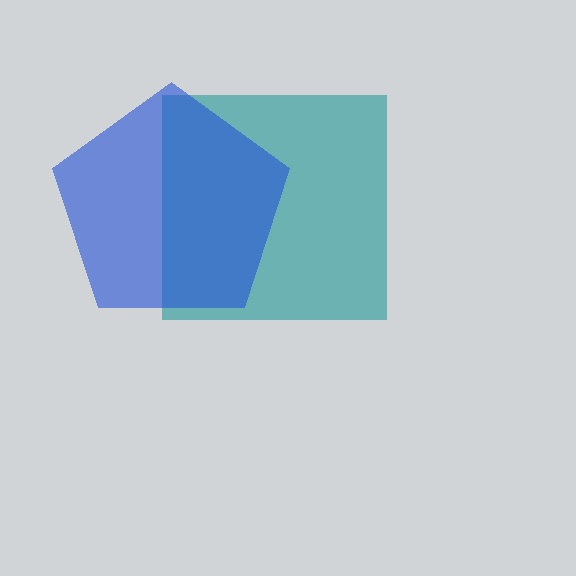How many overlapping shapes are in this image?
There are 2 overlapping shapes in the image.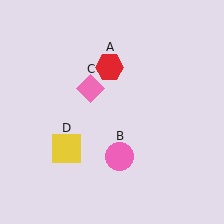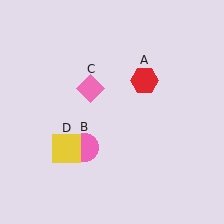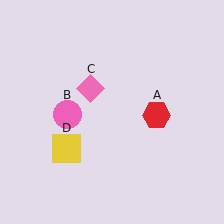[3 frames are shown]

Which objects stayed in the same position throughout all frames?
Pink diamond (object C) and yellow square (object D) remained stationary.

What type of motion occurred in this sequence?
The red hexagon (object A), pink circle (object B) rotated clockwise around the center of the scene.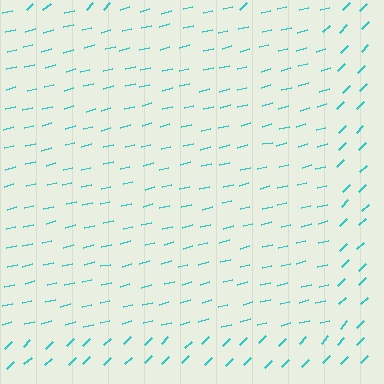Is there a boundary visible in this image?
Yes, there is a texture boundary formed by a change in line orientation.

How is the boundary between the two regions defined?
The boundary is defined purely by a change in line orientation (approximately 30 degrees difference). All lines are the same color and thickness.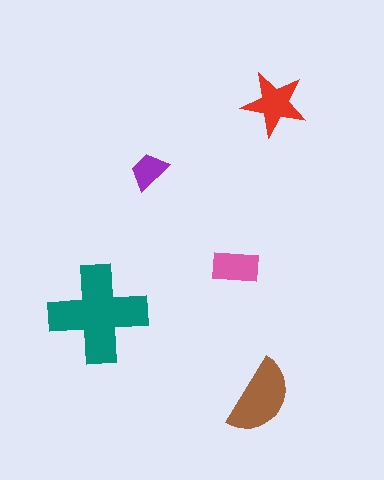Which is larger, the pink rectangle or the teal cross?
The teal cross.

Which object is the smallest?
The purple trapezoid.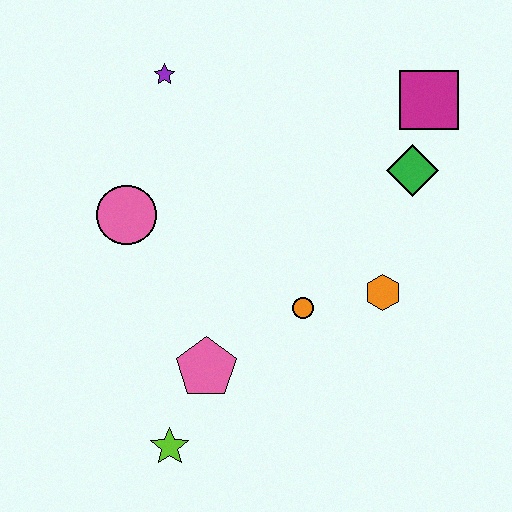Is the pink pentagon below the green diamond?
Yes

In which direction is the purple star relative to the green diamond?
The purple star is to the left of the green diamond.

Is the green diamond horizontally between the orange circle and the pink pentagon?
No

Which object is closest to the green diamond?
The magenta square is closest to the green diamond.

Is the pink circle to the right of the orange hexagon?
No